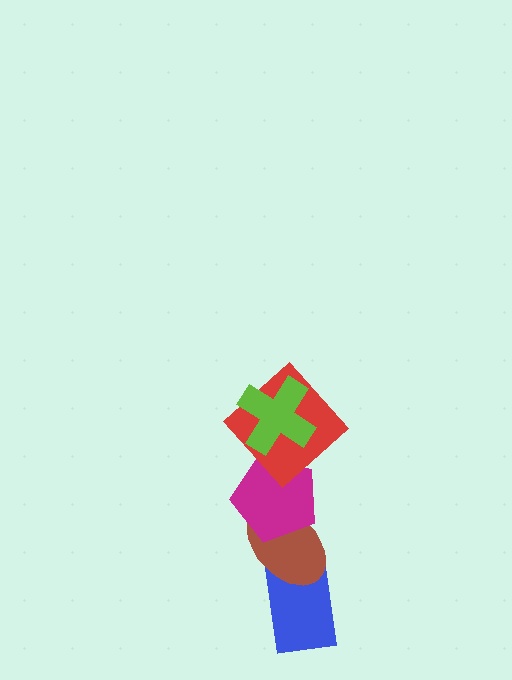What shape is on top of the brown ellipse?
The magenta pentagon is on top of the brown ellipse.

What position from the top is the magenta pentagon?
The magenta pentagon is 3rd from the top.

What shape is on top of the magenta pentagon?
The red diamond is on top of the magenta pentagon.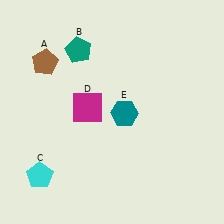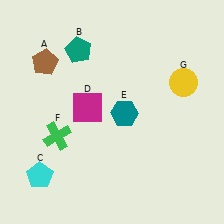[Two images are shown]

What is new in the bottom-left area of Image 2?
A green cross (F) was added in the bottom-left area of Image 2.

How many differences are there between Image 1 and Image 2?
There are 2 differences between the two images.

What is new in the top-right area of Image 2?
A yellow circle (G) was added in the top-right area of Image 2.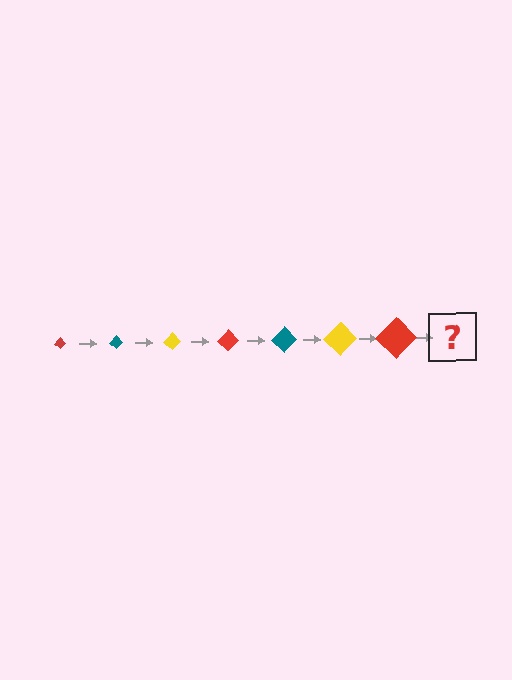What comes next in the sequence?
The next element should be a teal diamond, larger than the previous one.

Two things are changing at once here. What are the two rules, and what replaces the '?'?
The two rules are that the diamond grows larger each step and the color cycles through red, teal, and yellow. The '?' should be a teal diamond, larger than the previous one.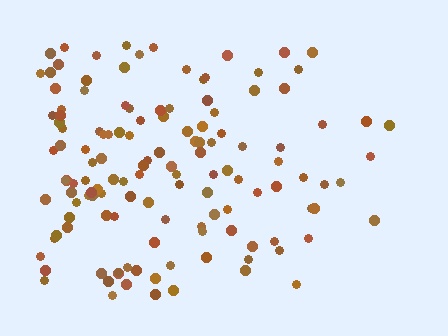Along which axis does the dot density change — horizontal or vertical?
Horizontal.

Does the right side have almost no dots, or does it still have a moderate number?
Still a moderate number, just noticeably fewer than the left.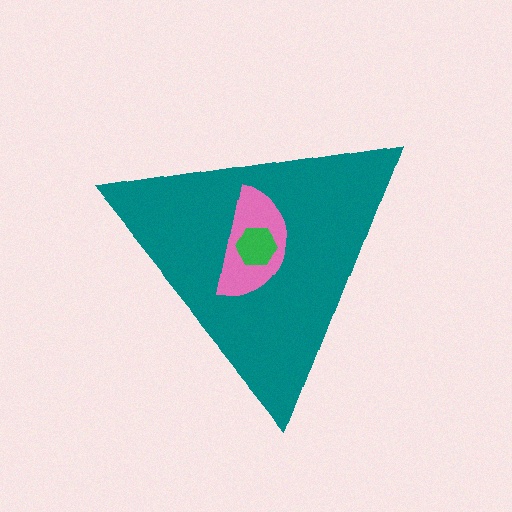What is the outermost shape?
The teal triangle.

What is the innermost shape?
The green hexagon.